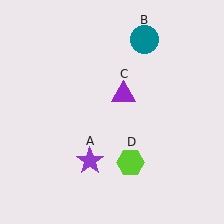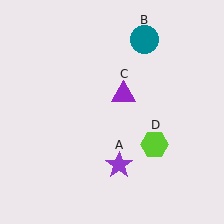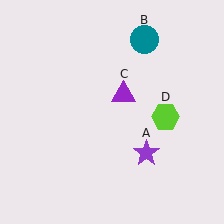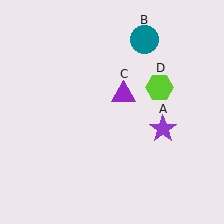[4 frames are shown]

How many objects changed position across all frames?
2 objects changed position: purple star (object A), lime hexagon (object D).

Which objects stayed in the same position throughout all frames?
Teal circle (object B) and purple triangle (object C) remained stationary.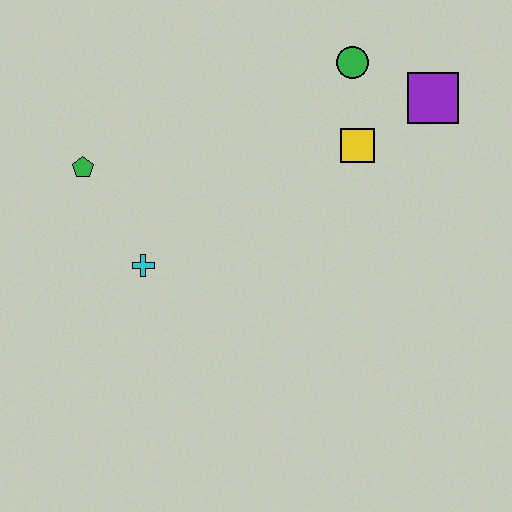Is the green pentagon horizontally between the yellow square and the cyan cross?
No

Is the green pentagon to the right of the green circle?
No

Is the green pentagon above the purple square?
No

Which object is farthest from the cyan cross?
The purple square is farthest from the cyan cross.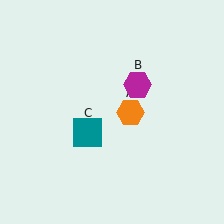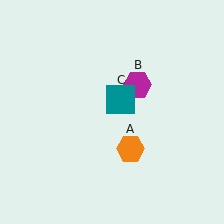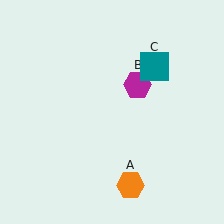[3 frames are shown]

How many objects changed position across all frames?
2 objects changed position: orange hexagon (object A), teal square (object C).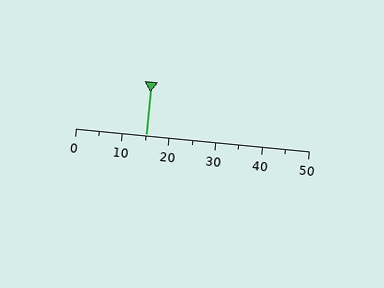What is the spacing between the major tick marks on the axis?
The major ticks are spaced 10 apart.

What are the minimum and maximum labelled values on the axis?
The axis runs from 0 to 50.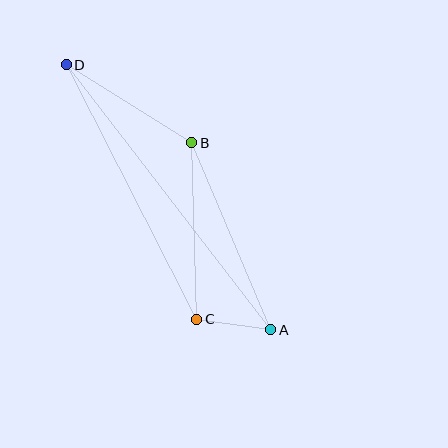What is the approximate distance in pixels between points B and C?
The distance between B and C is approximately 176 pixels.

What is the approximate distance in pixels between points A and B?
The distance between A and B is approximately 203 pixels.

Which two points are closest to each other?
Points A and C are closest to each other.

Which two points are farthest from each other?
Points A and D are farthest from each other.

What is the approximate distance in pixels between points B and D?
The distance between B and D is approximately 148 pixels.